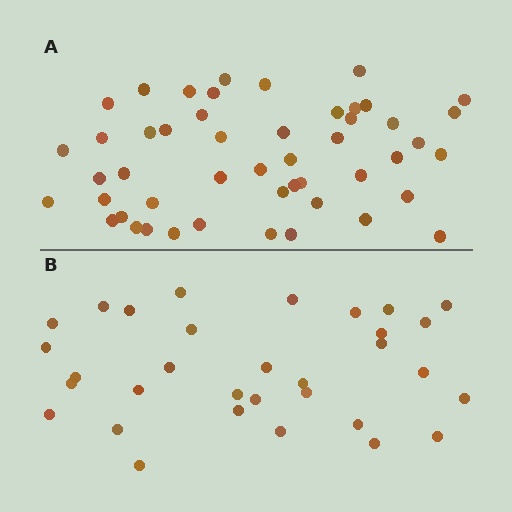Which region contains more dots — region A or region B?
Region A (the top region) has more dots.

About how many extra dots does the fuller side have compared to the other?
Region A has approximately 15 more dots than region B.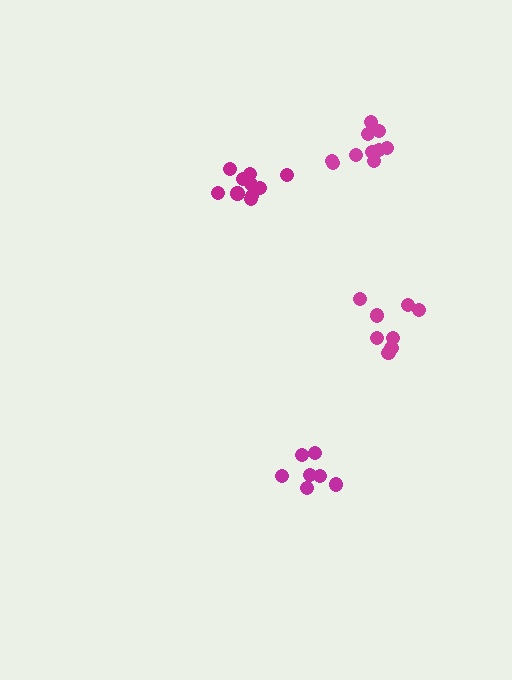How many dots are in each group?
Group 1: 7 dots, Group 2: 10 dots, Group 3: 10 dots, Group 4: 8 dots (35 total).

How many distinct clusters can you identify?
There are 4 distinct clusters.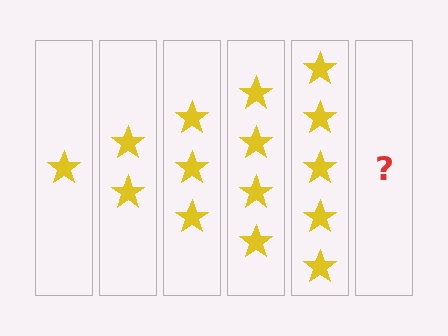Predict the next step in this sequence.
The next step is 6 stars.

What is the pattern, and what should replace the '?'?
The pattern is that each step adds one more star. The '?' should be 6 stars.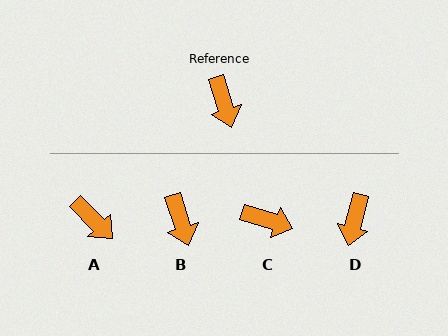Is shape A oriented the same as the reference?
No, it is off by about 28 degrees.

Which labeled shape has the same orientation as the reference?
B.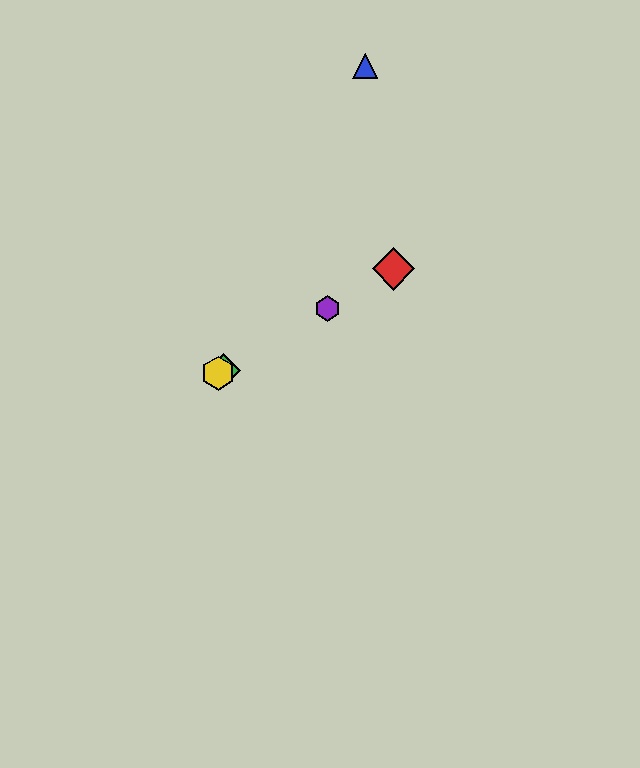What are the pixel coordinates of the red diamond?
The red diamond is at (394, 269).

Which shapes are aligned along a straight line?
The red diamond, the green diamond, the yellow hexagon, the purple hexagon are aligned along a straight line.